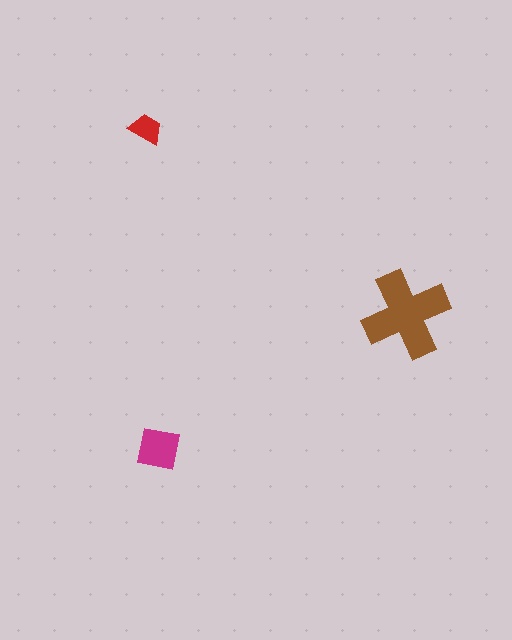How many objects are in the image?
There are 3 objects in the image.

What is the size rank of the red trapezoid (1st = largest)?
3rd.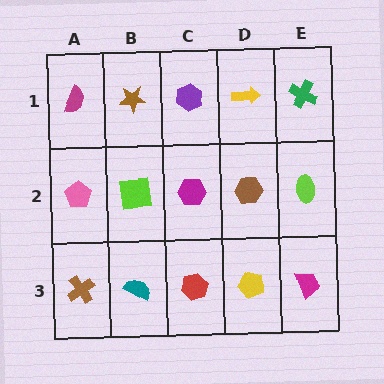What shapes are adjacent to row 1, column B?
A lime square (row 2, column B), a magenta semicircle (row 1, column A), a purple hexagon (row 1, column C).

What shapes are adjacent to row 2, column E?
A green cross (row 1, column E), a magenta trapezoid (row 3, column E), a brown hexagon (row 2, column D).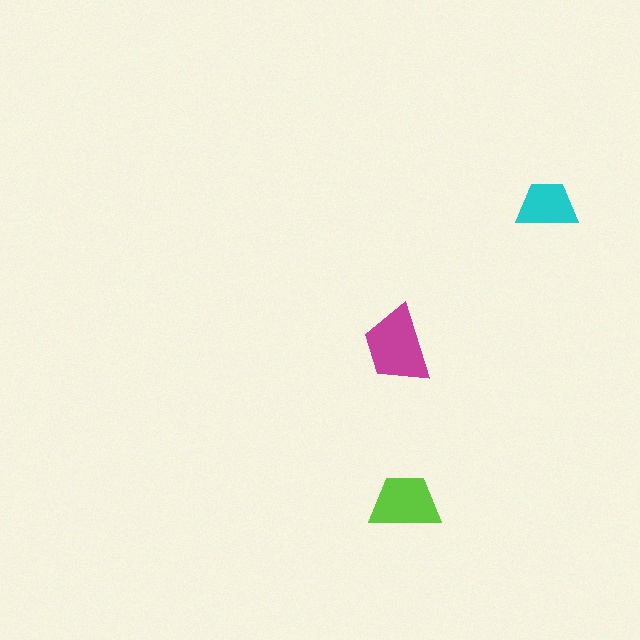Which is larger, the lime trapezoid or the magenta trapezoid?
The magenta one.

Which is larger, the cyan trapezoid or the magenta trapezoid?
The magenta one.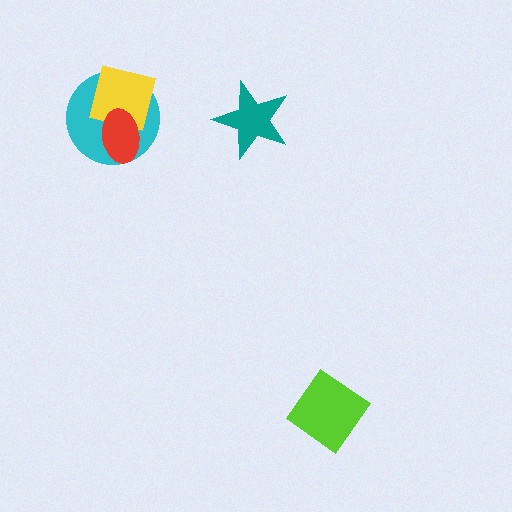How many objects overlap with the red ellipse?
2 objects overlap with the red ellipse.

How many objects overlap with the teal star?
0 objects overlap with the teal star.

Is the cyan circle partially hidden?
Yes, it is partially covered by another shape.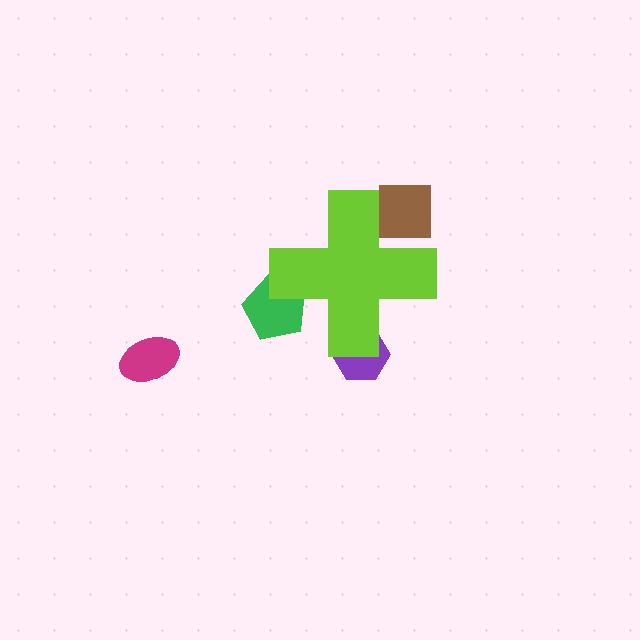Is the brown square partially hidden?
Yes, the brown square is partially hidden behind the lime cross.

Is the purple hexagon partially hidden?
Yes, the purple hexagon is partially hidden behind the lime cross.